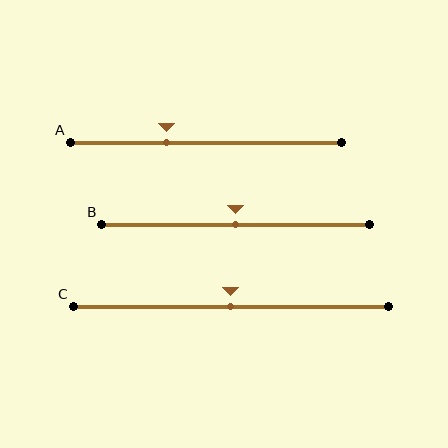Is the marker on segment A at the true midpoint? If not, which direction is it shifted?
No, the marker on segment A is shifted to the left by about 14% of the segment length.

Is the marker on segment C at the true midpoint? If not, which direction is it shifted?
Yes, the marker on segment C is at the true midpoint.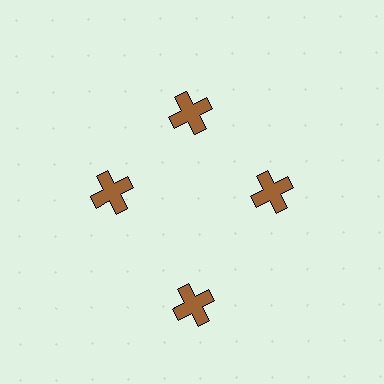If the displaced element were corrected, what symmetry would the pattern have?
It would have 4-fold rotational symmetry — the pattern would map onto itself every 90 degrees.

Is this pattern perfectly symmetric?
No. The 4 brown crosses are arranged in a ring, but one element near the 6 o'clock position is pushed outward from the center, breaking the 4-fold rotational symmetry.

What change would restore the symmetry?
The symmetry would be restored by moving it inward, back onto the ring so that all 4 crosses sit at equal angles and equal distance from the center.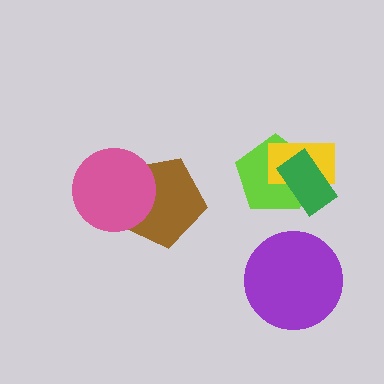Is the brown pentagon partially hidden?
Yes, it is partially covered by another shape.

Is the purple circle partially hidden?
No, no other shape covers it.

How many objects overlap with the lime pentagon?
2 objects overlap with the lime pentagon.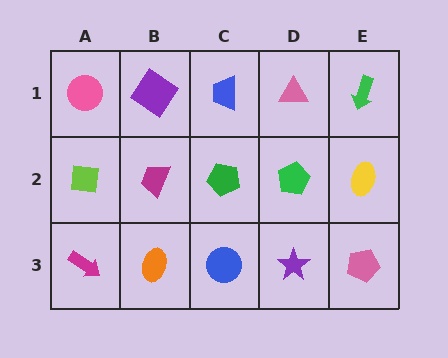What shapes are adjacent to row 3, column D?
A green pentagon (row 2, column D), a blue circle (row 3, column C), a pink pentagon (row 3, column E).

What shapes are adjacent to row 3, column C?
A green pentagon (row 2, column C), an orange ellipse (row 3, column B), a purple star (row 3, column D).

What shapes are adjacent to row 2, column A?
A pink circle (row 1, column A), a magenta arrow (row 3, column A), a magenta trapezoid (row 2, column B).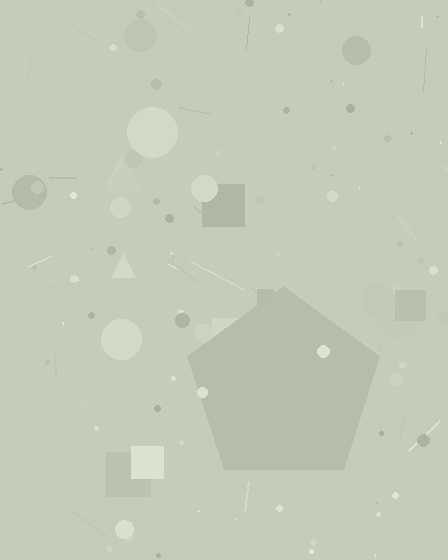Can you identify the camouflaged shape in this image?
The camouflaged shape is a pentagon.